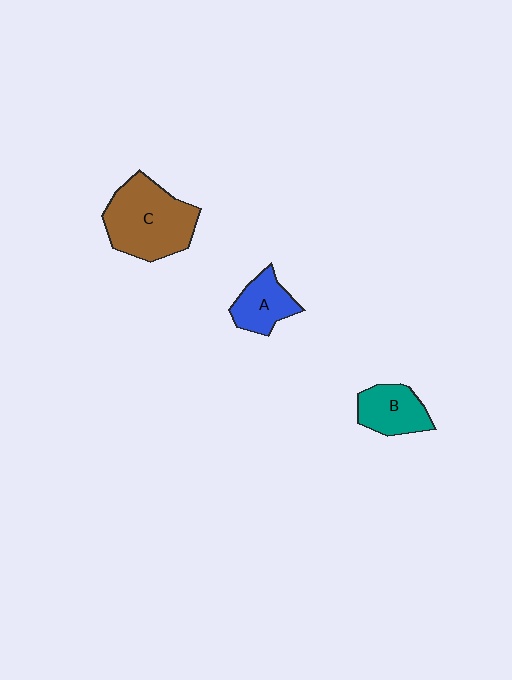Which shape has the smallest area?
Shape A (blue).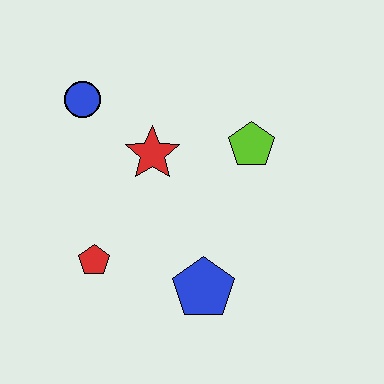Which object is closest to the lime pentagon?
The red star is closest to the lime pentagon.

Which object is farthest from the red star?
The blue pentagon is farthest from the red star.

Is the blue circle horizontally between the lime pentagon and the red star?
No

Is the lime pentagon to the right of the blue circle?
Yes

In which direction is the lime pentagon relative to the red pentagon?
The lime pentagon is to the right of the red pentagon.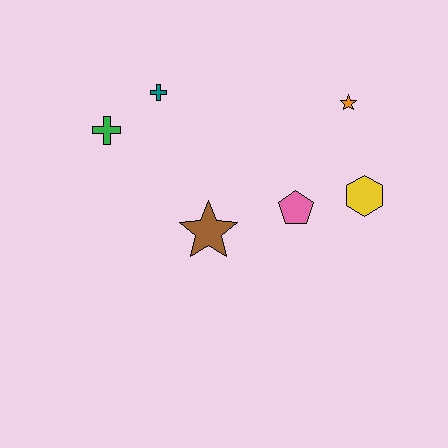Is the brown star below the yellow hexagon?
Yes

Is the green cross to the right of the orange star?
No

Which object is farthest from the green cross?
The yellow hexagon is farthest from the green cross.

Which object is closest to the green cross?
The teal cross is closest to the green cross.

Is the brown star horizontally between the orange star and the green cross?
Yes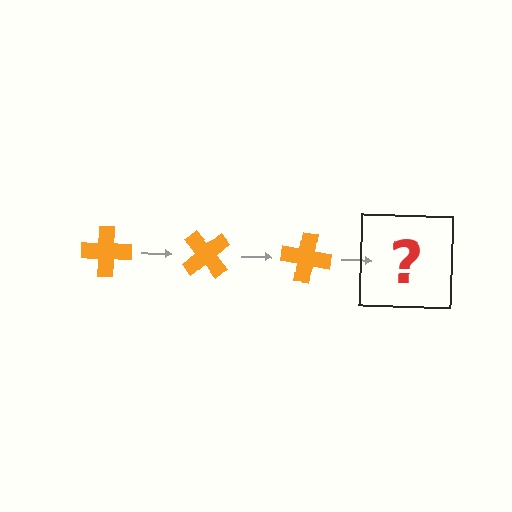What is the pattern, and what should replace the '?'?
The pattern is that the cross rotates 50 degrees each step. The '?' should be an orange cross rotated 150 degrees.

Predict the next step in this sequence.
The next step is an orange cross rotated 150 degrees.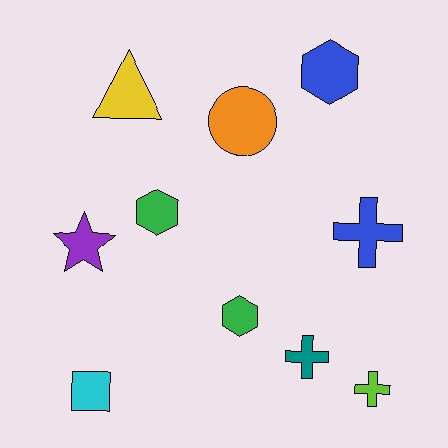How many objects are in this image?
There are 10 objects.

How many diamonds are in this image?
There are no diamonds.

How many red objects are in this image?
There are no red objects.